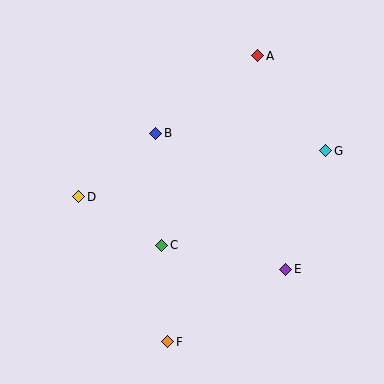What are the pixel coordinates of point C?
Point C is at (162, 245).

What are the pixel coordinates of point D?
Point D is at (79, 197).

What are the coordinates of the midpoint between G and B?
The midpoint between G and B is at (241, 142).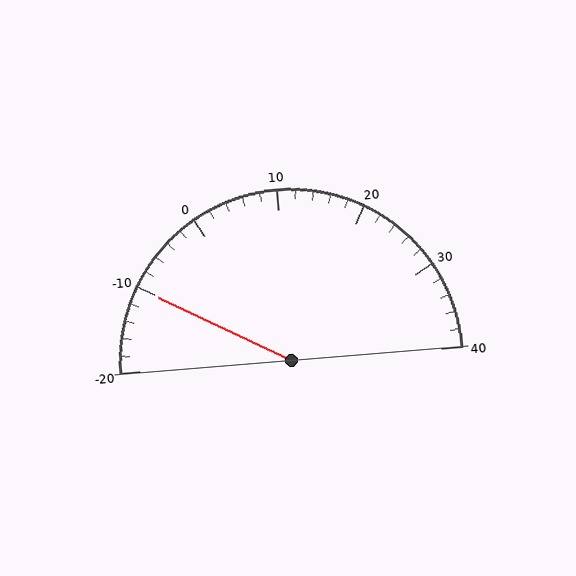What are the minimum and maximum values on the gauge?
The gauge ranges from -20 to 40.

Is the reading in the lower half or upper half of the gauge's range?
The reading is in the lower half of the range (-20 to 40).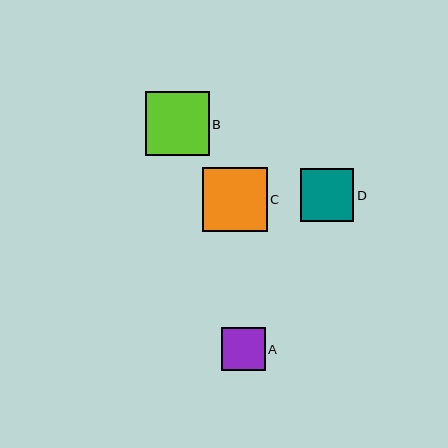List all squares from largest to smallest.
From largest to smallest: C, B, D, A.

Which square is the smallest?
Square A is the smallest with a size of approximately 43 pixels.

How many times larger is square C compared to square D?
Square C is approximately 1.2 times the size of square D.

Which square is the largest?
Square C is the largest with a size of approximately 64 pixels.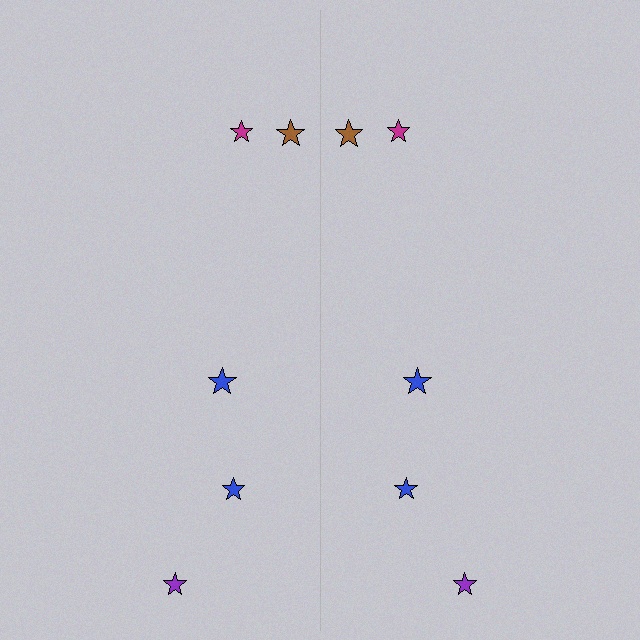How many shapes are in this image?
There are 10 shapes in this image.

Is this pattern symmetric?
Yes, this pattern has bilateral (reflection) symmetry.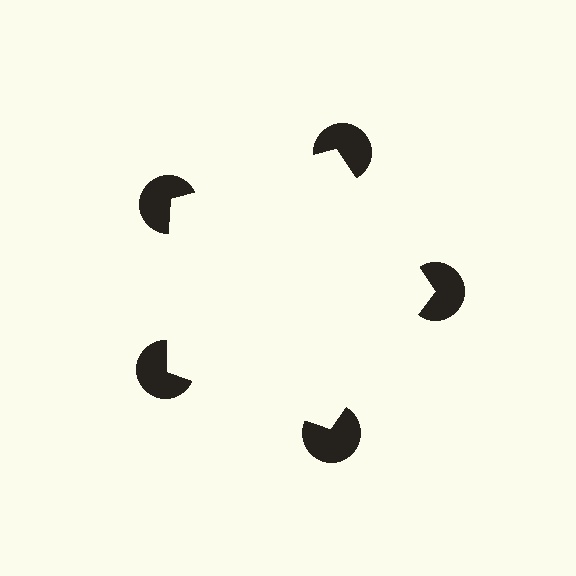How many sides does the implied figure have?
5 sides.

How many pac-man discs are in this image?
There are 5 — one at each vertex of the illusory pentagon.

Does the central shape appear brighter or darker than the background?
It typically appears slightly brighter than the background, even though no actual brightness change is drawn.